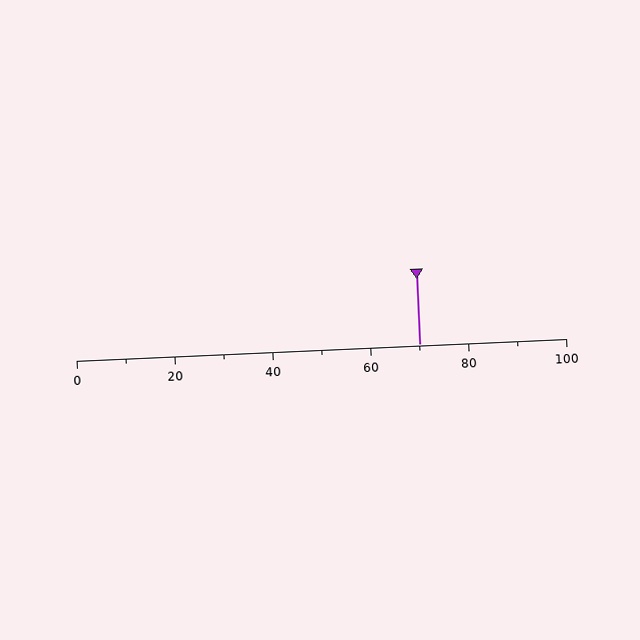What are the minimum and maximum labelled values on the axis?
The axis runs from 0 to 100.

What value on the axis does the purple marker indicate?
The marker indicates approximately 70.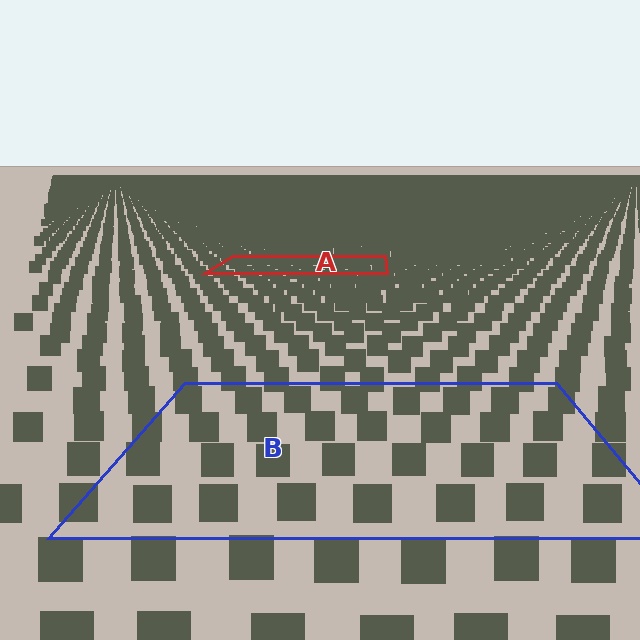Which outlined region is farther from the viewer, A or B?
Region A is farther from the viewer — the texture elements inside it appear smaller and more densely packed.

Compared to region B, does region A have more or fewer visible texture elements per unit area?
Region A has more texture elements per unit area — they are packed more densely because it is farther away.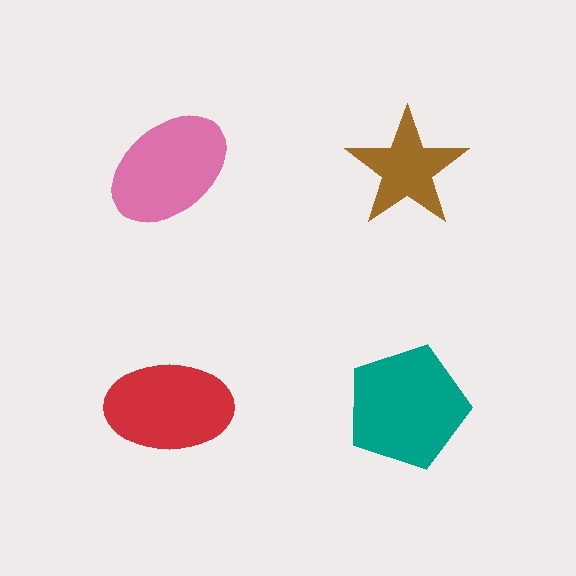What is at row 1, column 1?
A pink ellipse.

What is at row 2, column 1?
A red ellipse.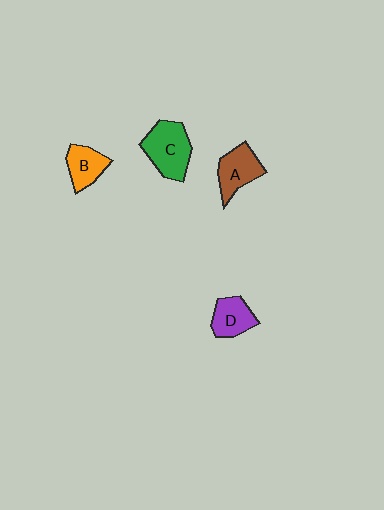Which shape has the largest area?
Shape C (green).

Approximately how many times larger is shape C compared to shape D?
Approximately 1.5 times.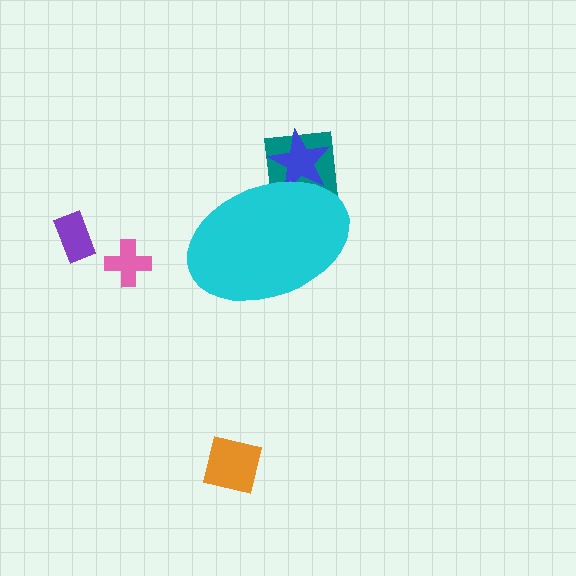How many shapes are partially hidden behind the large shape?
2 shapes are partially hidden.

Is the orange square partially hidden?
No, the orange square is fully visible.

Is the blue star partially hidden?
Yes, the blue star is partially hidden behind the cyan ellipse.